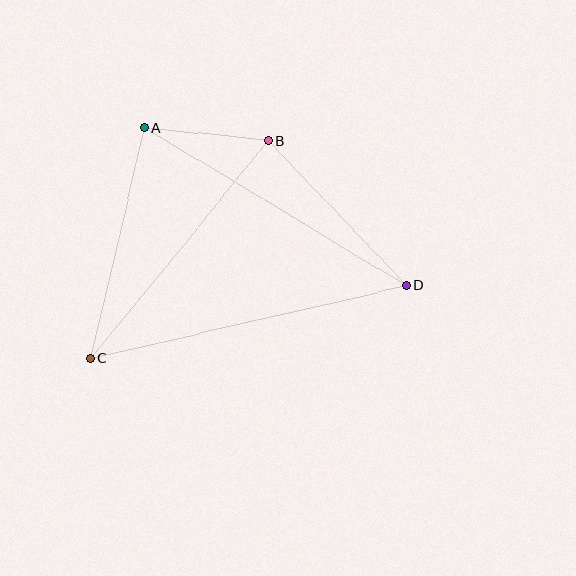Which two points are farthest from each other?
Points C and D are farthest from each other.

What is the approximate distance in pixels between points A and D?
The distance between A and D is approximately 306 pixels.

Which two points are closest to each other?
Points A and B are closest to each other.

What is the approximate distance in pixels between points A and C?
The distance between A and C is approximately 237 pixels.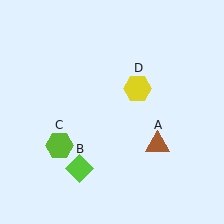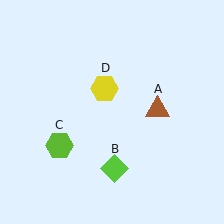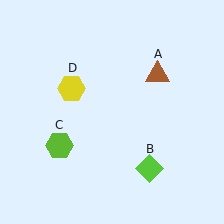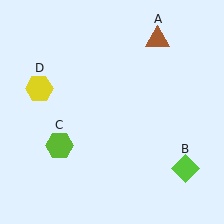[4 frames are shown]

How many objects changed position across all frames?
3 objects changed position: brown triangle (object A), lime diamond (object B), yellow hexagon (object D).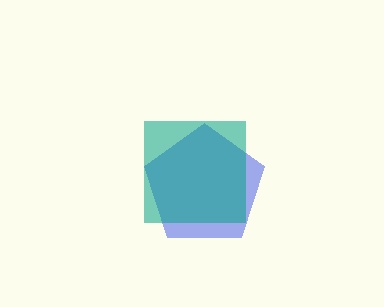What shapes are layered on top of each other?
The layered shapes are: a blue pentagon, a teal square.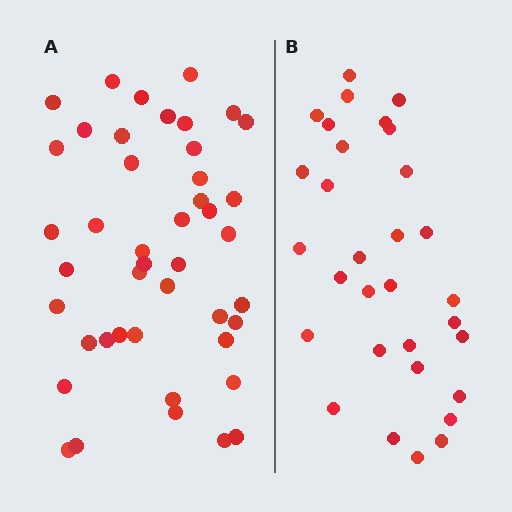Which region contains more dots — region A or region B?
Region A (the left region) has more dots.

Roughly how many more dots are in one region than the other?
Region A has approximately 15 more dots than region B.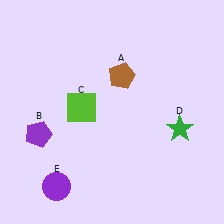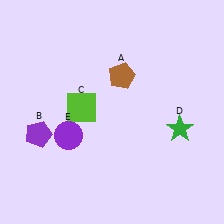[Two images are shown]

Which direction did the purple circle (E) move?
The purple circle (E) moved up.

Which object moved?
The purple circle (E) moved up.